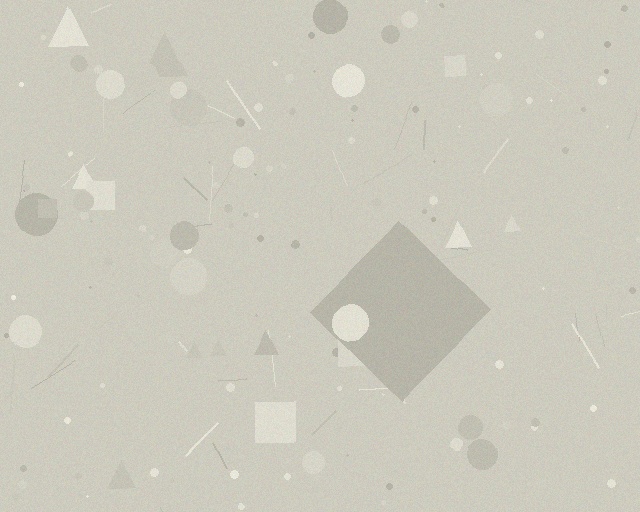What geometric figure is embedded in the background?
A diamond is embedded in the background.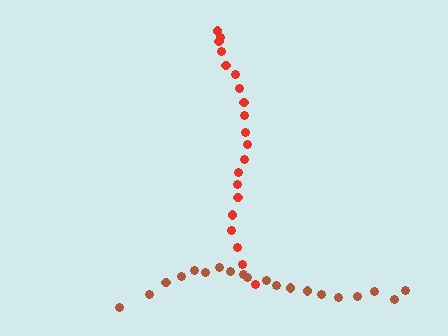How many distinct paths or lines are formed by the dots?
There are 2 distinct paths.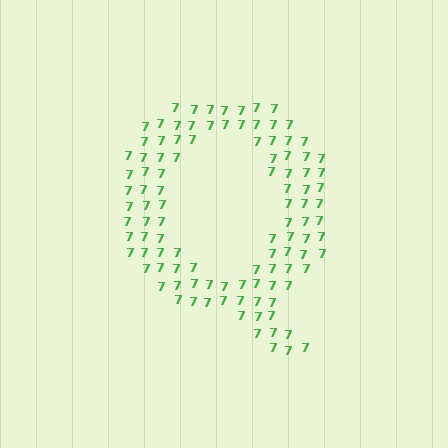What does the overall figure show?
The overall figure shows the letter Q.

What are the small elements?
The small elements are digit 7's.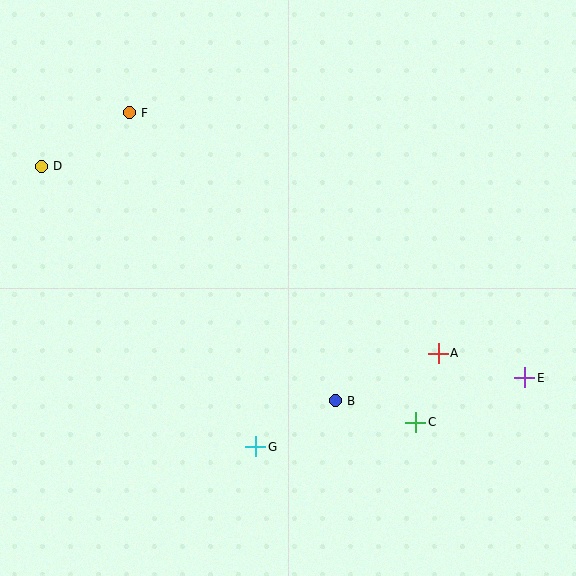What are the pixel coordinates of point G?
Point G is at (256, 447).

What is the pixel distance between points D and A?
The distance between D and A is 439 pixels.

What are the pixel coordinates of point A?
Point A is at (438, 353).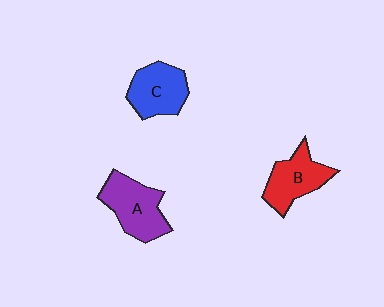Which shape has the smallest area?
Shape B (red).